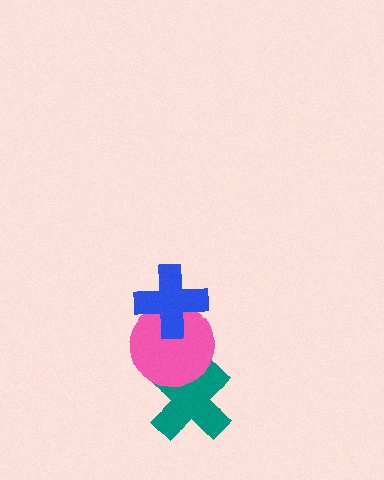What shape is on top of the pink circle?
The blue cross is on top of the pink circle.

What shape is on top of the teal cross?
The pink circle is on top of the teal cross.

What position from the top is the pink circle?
The pink circle is 2nd from the top.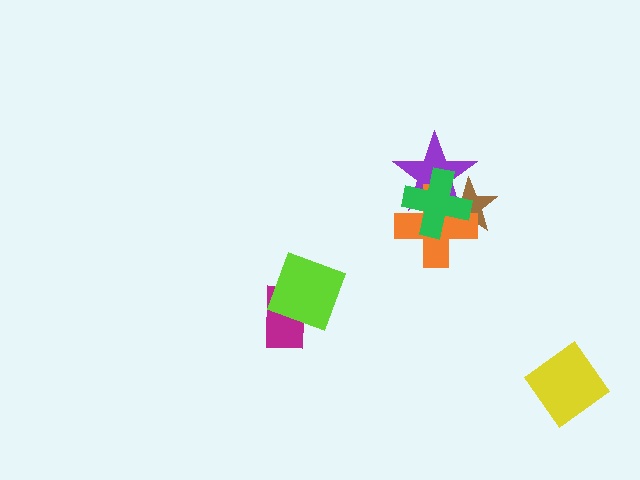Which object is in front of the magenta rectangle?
The lime square is in front of the magenta rectangle.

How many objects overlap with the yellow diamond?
0 objects overlap with the yellow diamond.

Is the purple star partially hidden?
Yes, it is partially covered by another shape.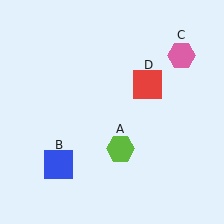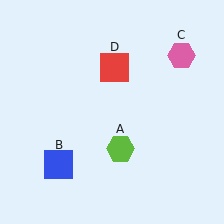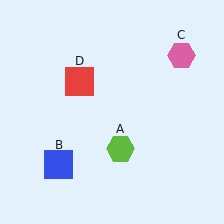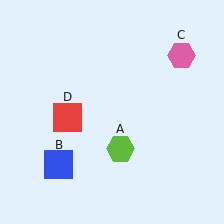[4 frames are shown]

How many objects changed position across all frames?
1 object changed position: red square (object D).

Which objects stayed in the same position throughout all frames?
Lime hexagon (object A) and blue square (object B) and pink hexagon (object C) remained stationary.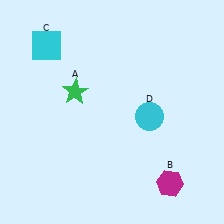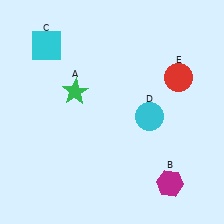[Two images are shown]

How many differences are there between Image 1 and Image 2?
There is 1 difference between the two images.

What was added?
A red circle (E) was added in Image 2.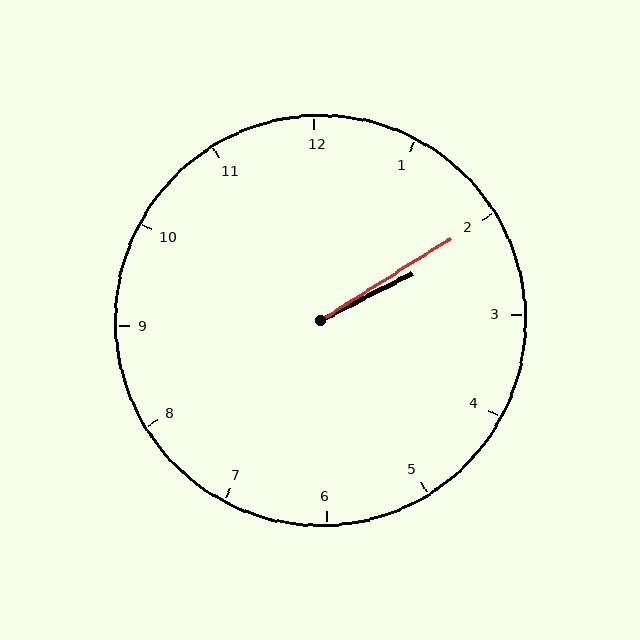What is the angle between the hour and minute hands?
Approximately 5 degrees.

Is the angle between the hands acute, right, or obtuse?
It is acute.